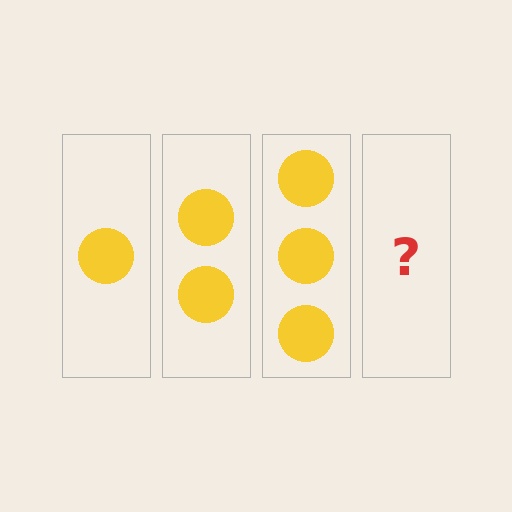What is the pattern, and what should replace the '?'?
The pattern is that each step adds one more circle. The '?' should be 4 circles.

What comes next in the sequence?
The next element should be 4 circles.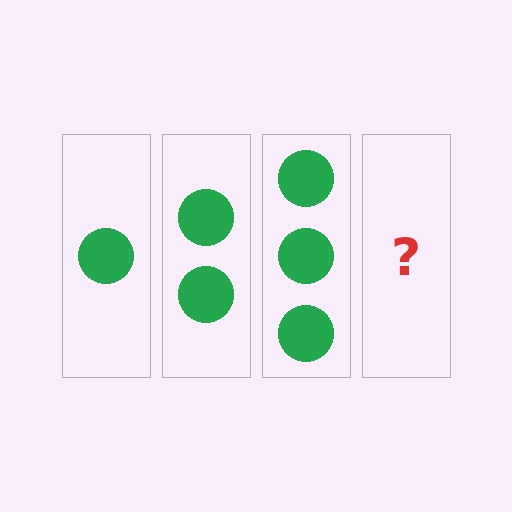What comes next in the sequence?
The next element should be 4 circles.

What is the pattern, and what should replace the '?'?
The pattern is that each step adds one more circle. The '?' should be 4 circles.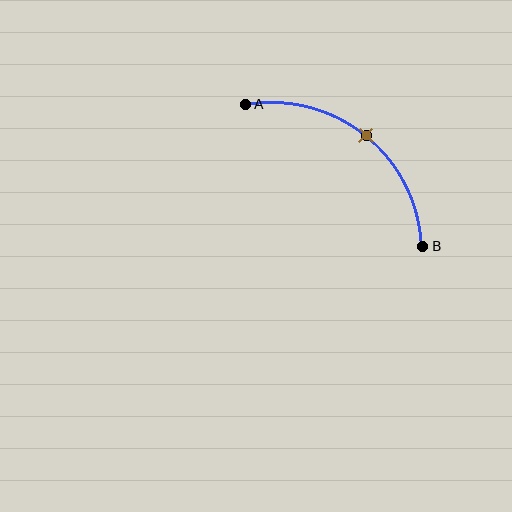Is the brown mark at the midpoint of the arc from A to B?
Yes. The brown mark lies on the arc at equal arc-length from both A and B — it is the arc midpoint.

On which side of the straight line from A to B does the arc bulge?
The arc bulges above and to the right of the straight line connecting A and B.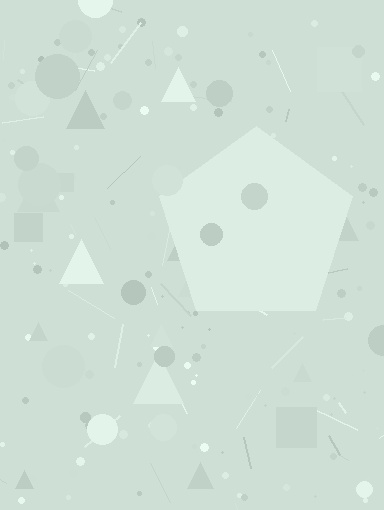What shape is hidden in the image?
A pentagon is hidden in the image.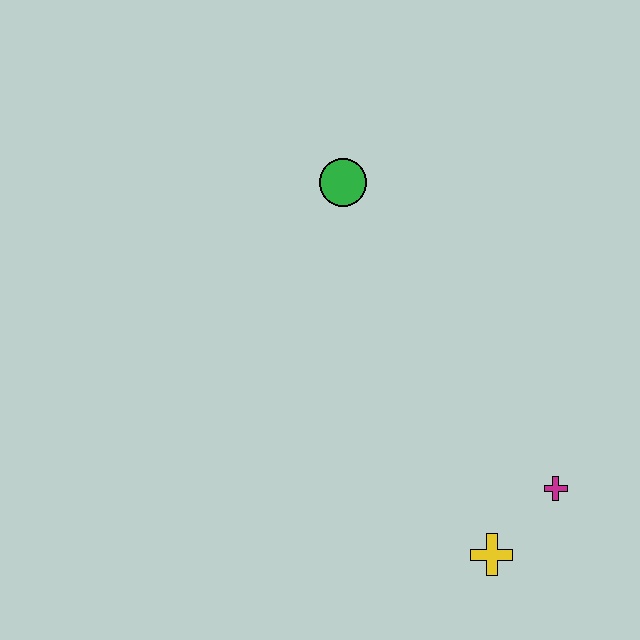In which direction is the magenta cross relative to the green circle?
The magenta cross is below the green circle.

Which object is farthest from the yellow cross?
The green circle is farthest from the yellow cross.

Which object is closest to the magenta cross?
The yellow cross is closest to the magenta cross.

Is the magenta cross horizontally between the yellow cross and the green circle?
No